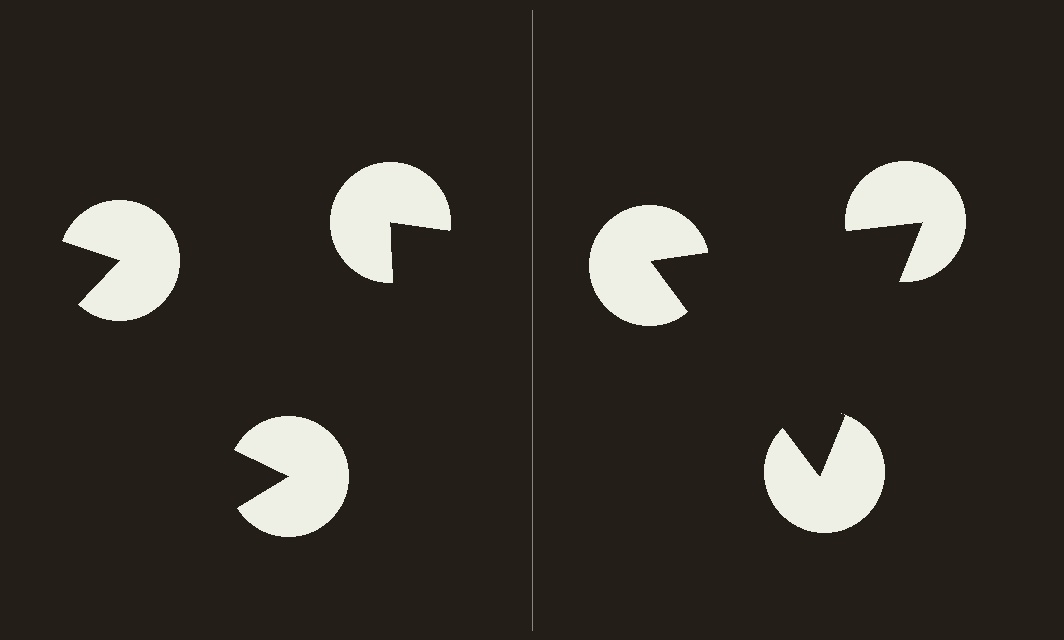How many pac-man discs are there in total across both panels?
6 — 3 on each side.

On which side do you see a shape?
An illusory triangle appears on the right side. On the left side the wedge cuts are rotated, so no coherent shape forms.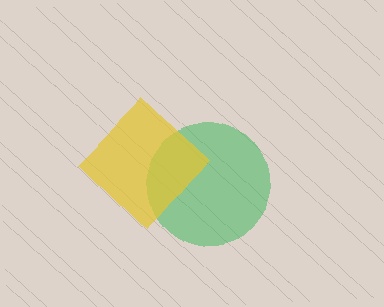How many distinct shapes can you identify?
There are 2 distinct shapes: a green circle, a yellow diamond.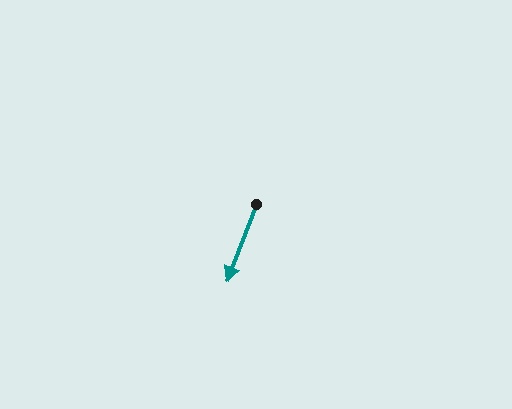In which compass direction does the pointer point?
South.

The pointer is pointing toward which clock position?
Roughly 7 o'clock.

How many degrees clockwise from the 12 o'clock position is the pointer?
Approximately 201 degrees.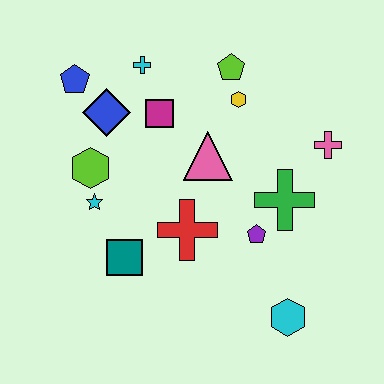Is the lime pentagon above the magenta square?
Yes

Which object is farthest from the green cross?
The blue pentagon is farthest from the green cross.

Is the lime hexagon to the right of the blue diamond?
No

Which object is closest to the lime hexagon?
The cyan star is closest to the lime hexagon.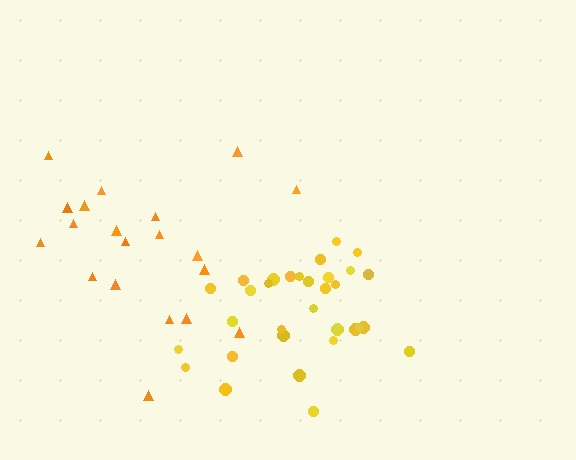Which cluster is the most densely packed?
Yellow.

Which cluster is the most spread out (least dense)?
Orange.